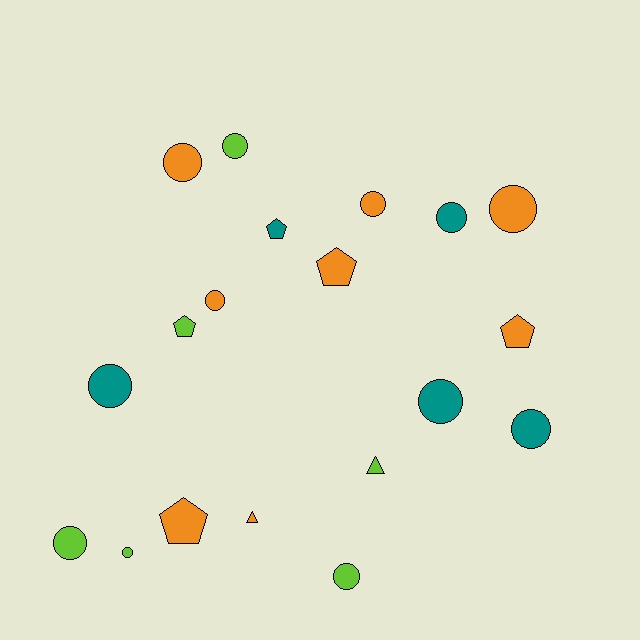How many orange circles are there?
There are 4 orange circles.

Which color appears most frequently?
Orange, with 8 objects.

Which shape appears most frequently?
Circle, with 12 objects.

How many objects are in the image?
There are 19 objects.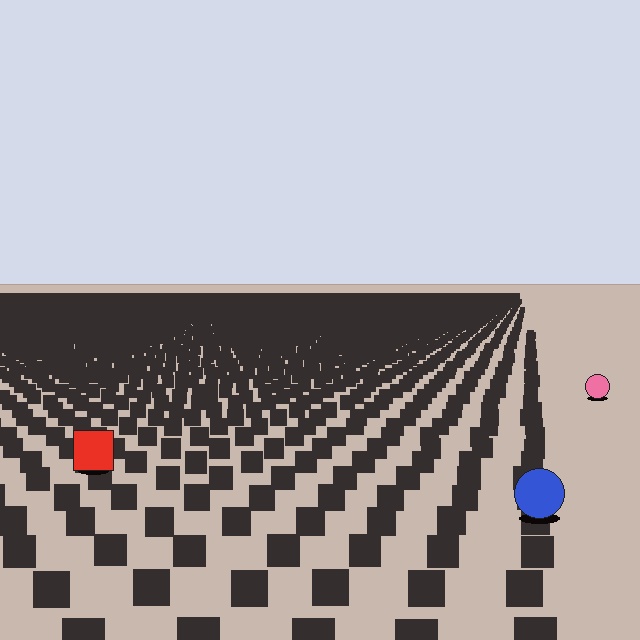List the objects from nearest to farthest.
From nearest to farthest: the blue circle, the red square, the pink circle.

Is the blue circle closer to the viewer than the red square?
Yes. The blue circle is closer — you can tell from the texture gradient: the ground texture is coarser near it.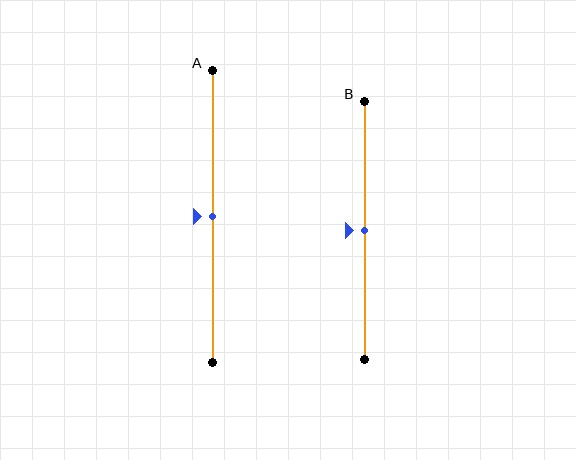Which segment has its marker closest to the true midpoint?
Segment A has its marker closest to the true midpoint.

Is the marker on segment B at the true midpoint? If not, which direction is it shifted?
Yes, the marker on segment B is at the true midpoint.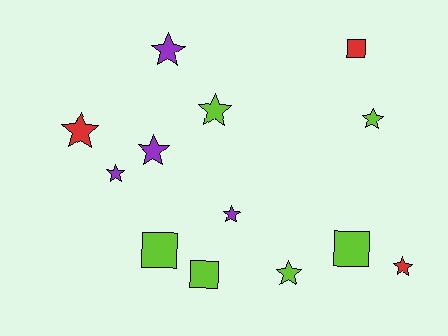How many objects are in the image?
There are 13 objects.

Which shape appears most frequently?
Star, with 9 objects.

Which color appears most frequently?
Lime, with 6 objects.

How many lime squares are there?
There are 3 lime squares.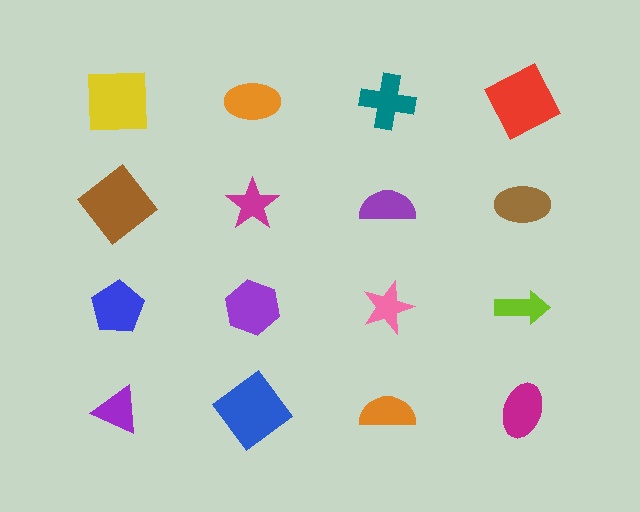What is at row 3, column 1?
A blue pentagon.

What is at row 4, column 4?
A magenta ellipse.